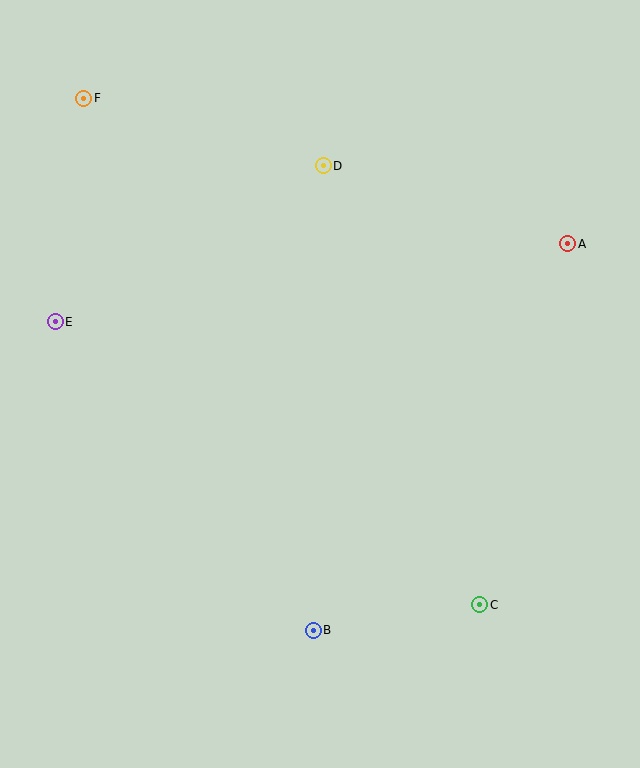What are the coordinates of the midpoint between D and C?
The midpoint between D and C is at (402, 385).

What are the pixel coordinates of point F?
Point F is at (84, 98).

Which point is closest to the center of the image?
Point D at (323, 166) is closest to the center.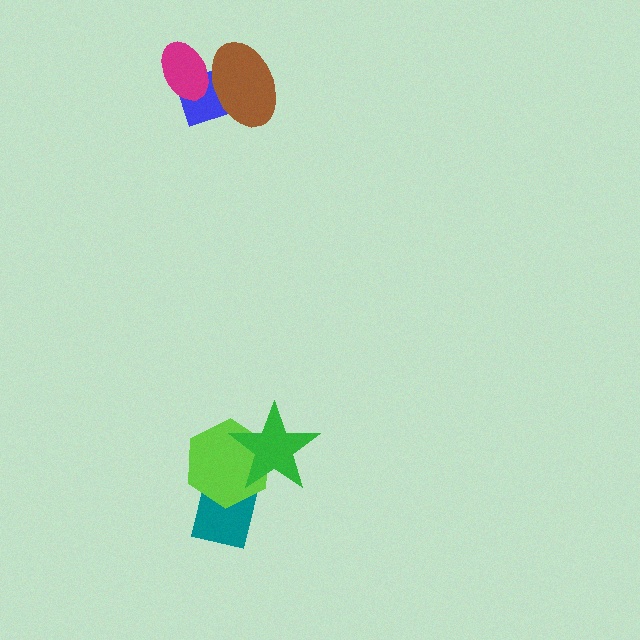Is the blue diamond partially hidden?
Yes, it is partially covered by another shape.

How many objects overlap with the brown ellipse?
2 objects overlap with the brown ellipse.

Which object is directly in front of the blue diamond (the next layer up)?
The brown ellipse is directly in front of the blue diamond.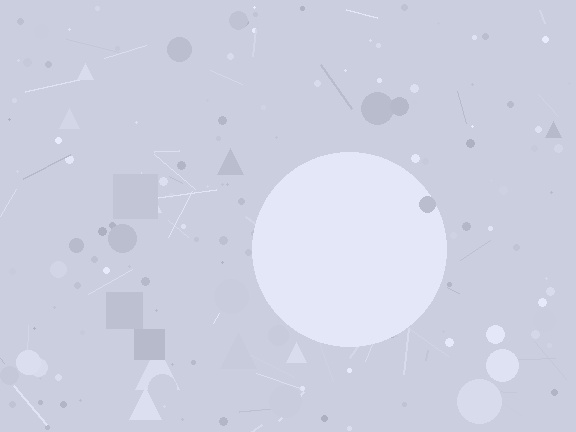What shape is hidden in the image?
A circle is hidden in the image.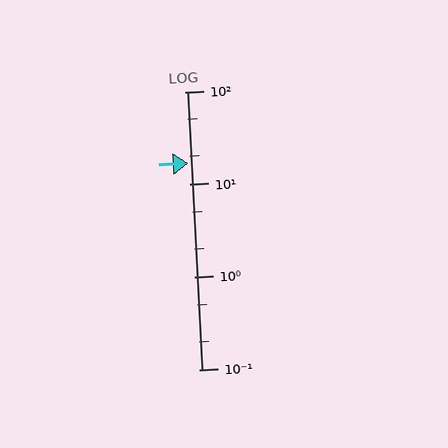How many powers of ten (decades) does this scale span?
The scale spans 3 decades, from 0.1 to 100.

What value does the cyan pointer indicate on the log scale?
The pointer indicates approximately 17.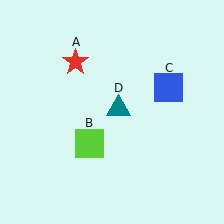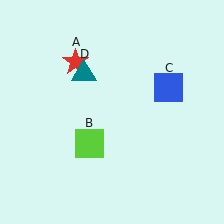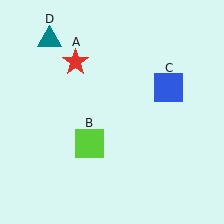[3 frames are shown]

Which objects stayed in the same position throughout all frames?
Red star (object A) and lime square (object B) and blue square (object C) remained stationary.